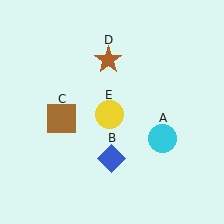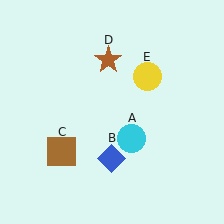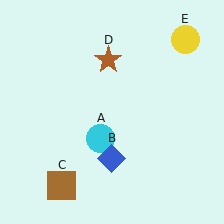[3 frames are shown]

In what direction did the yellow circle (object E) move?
The yellow circle (object E) moved up and to the right.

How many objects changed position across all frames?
3 objects changed position: cyan circle (object A), brown square (object C), yellow circle (object E).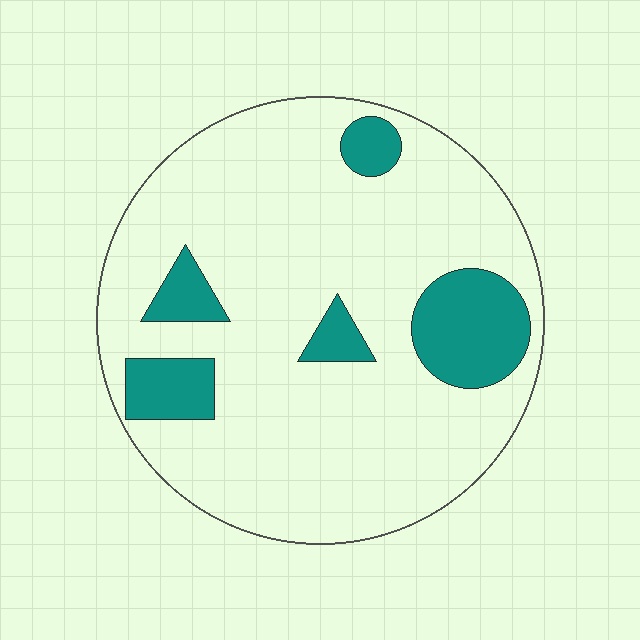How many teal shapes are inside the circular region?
5.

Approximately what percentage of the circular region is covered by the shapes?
Approximately 15%.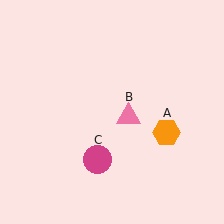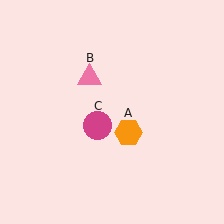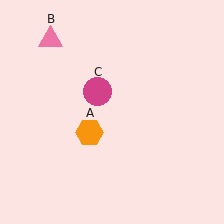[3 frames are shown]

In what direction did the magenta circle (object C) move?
The magenta circle (object C) moved up.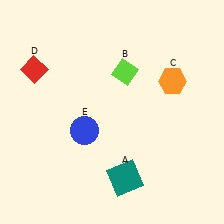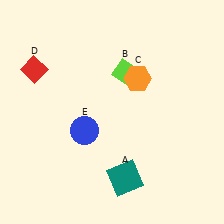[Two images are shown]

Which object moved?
The orange hexagon (C) moved left.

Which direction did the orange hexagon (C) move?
The orange hexagon (C) moved left.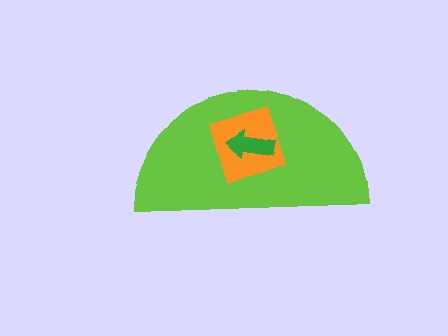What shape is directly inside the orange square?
The green arrow.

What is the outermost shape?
The lime semicircle.